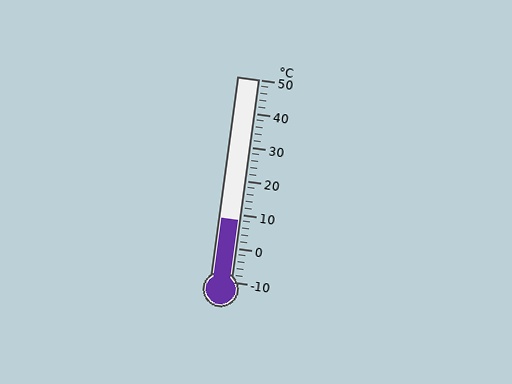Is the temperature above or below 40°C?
The temperature is below 40°C.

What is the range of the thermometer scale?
The thermometer scale ranges from -10°C to 50°C.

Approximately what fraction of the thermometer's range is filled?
The thermometer is filled to approximately 30% of its range.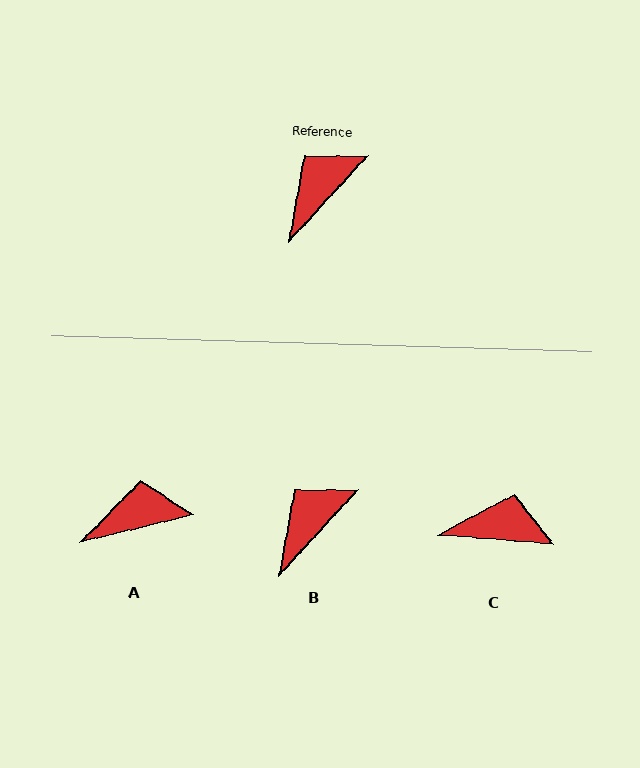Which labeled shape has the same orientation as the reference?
B.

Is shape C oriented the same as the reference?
No, it is off by about 52 degrees.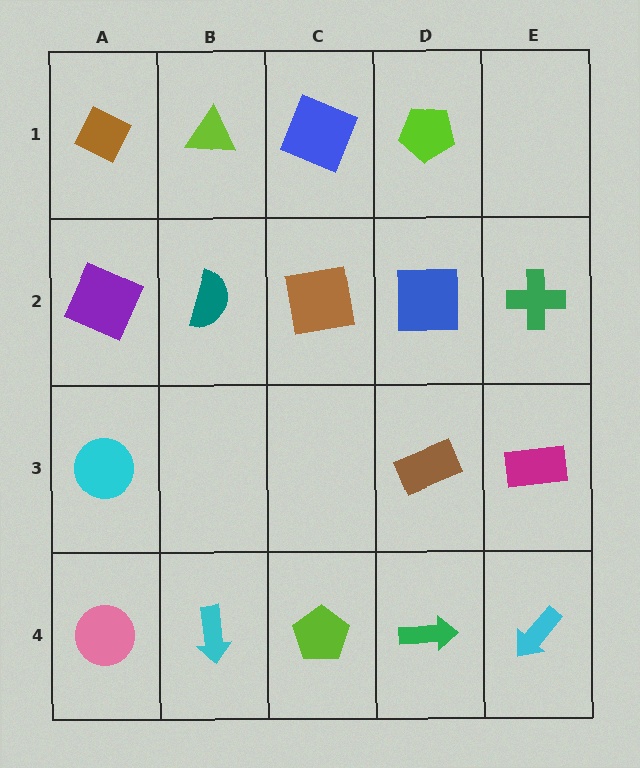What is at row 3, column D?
A brown rectangle.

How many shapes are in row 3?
3 shapes.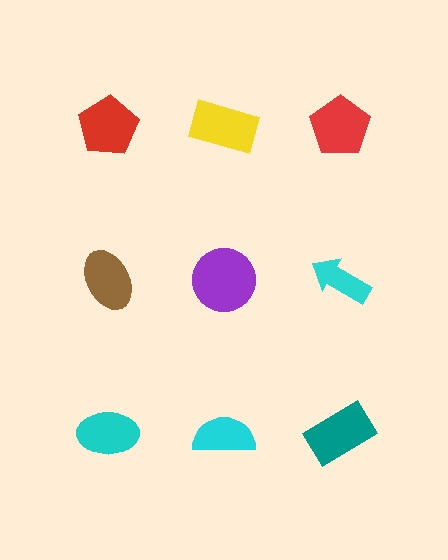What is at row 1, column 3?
A red pentagon.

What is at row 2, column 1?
A brown ellipse.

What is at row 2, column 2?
A purple circle.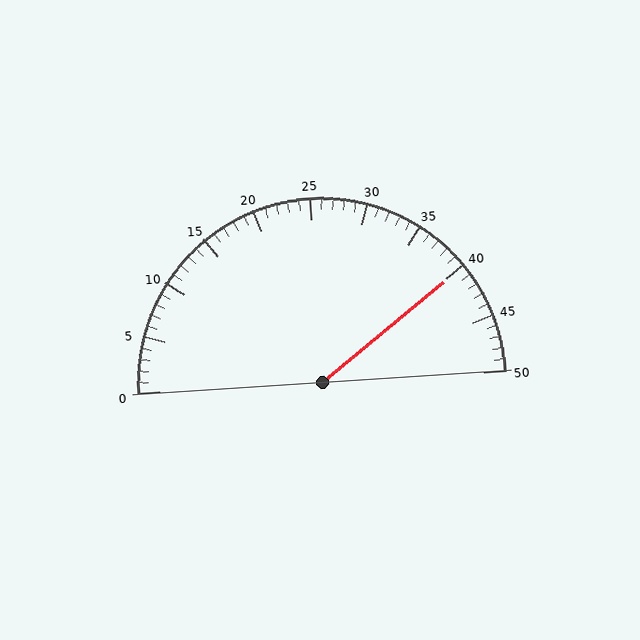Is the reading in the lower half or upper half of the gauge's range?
The reading is in the upper half of the range (0 to 50).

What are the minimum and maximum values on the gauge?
The gauge ranges from 0 to 50.